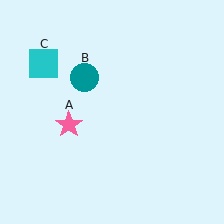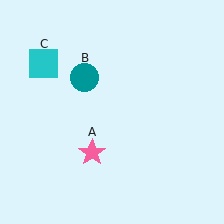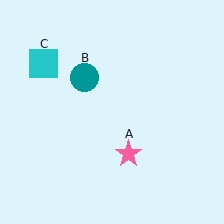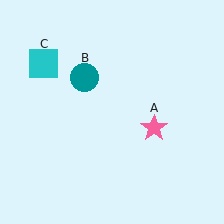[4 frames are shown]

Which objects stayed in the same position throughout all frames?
Teal circle (object B) and cyan square (object C) remained stationary.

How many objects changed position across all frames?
1 object changed position: pink star (object A).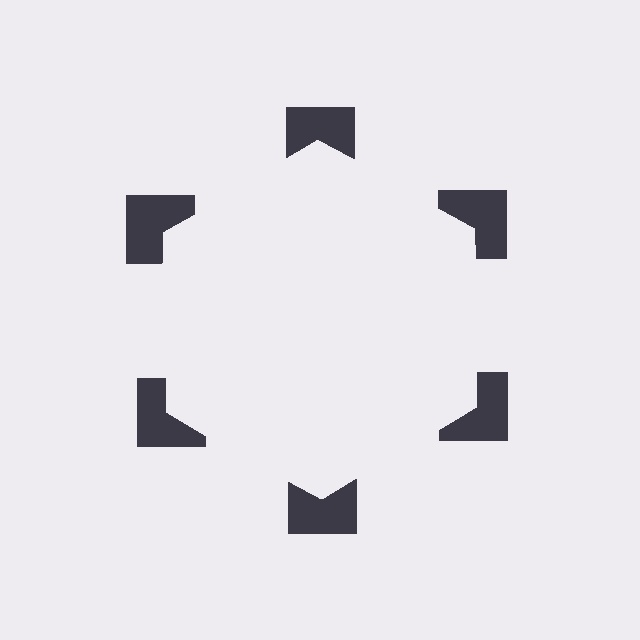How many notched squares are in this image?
There are 6 — one at each vertex of the illusory hexagon.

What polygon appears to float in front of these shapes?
An illusory hexagon — its edges are inferred from the aligned wedge cuts in the notched squares, not physically drawn.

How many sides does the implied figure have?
6 sides.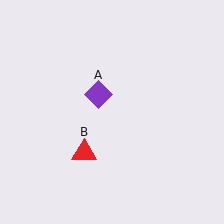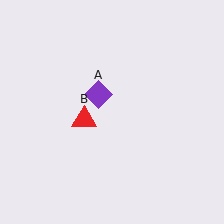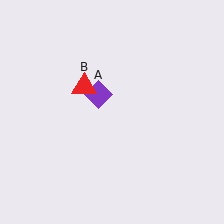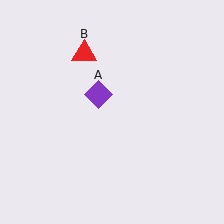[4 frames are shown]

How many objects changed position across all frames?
1 object changed position: red triangle (object B).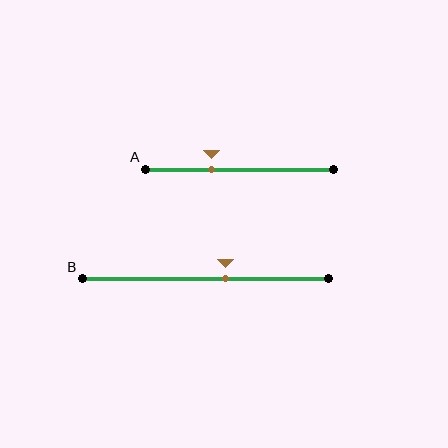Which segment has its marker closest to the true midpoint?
Segment B has its marker closest to the true midpoint.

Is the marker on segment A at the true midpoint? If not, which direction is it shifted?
No, the marker on segment A is shifted to the left by about 15% of the segment length.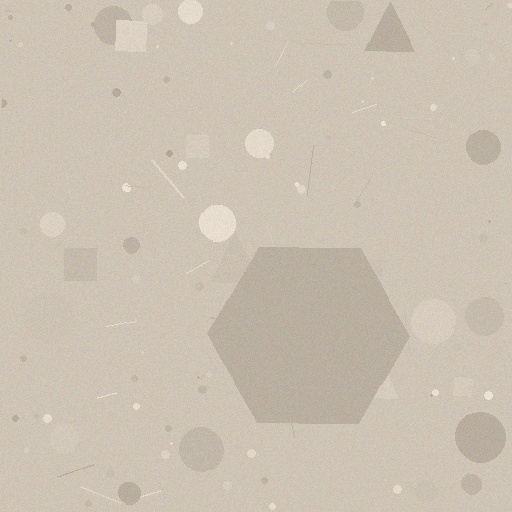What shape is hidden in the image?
A hexagon is hidden in the image.